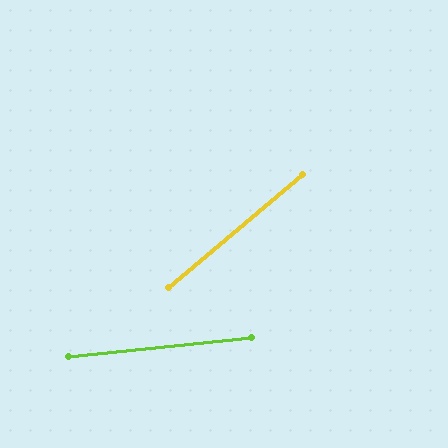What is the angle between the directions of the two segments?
Approximately 34 degrees.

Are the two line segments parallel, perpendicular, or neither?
Neither parallel nor perpendicular — they differ by about 34°.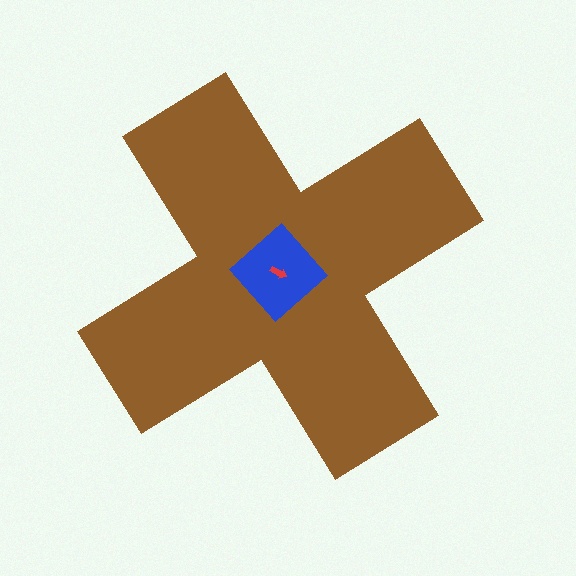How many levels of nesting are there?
3.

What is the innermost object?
The red arrow.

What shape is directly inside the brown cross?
The blue diamond.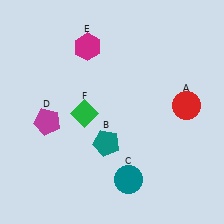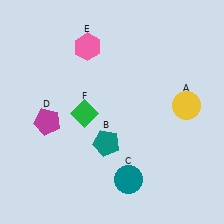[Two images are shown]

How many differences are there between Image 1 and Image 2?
There are 2 differences between the two images.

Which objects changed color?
A changed from red to yellow. E changed from magenta to pink.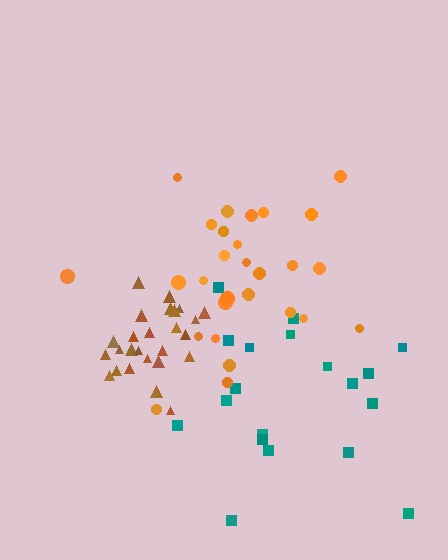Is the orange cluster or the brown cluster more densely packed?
Brown.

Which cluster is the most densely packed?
Brown.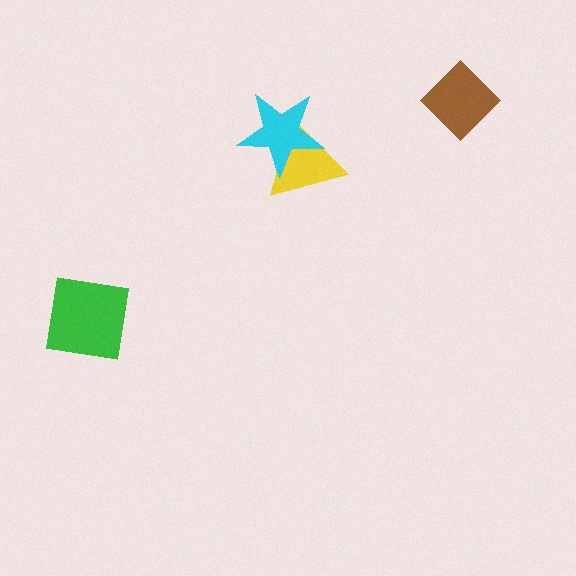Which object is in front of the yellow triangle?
The cyan star is in front of the yellow triangle.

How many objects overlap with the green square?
0 objects overlap with the green square.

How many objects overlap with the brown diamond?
0 objects overlap with the brown diamond.